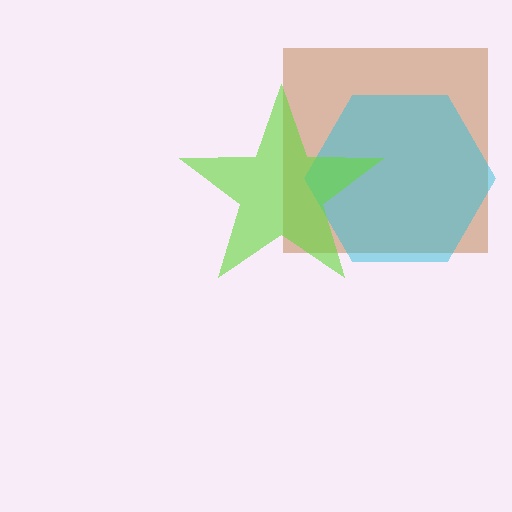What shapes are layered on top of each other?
The layered shapes are: a brown square, a cyan hexagon, a lime star.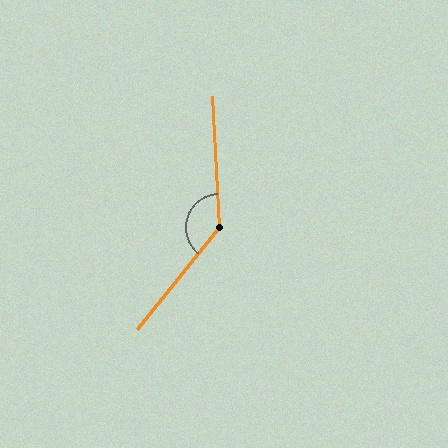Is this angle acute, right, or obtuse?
It is obtuse.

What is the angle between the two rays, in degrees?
Approximately 138 degrees.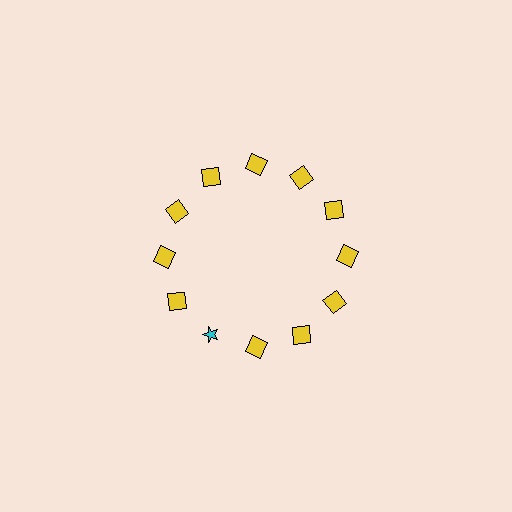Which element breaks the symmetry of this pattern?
The cyan star at roughly the 7 o'clock position breaks the symmetry. All other shapes are yellow squares.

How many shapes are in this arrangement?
There are 12 shapes arranged in a ring pattern.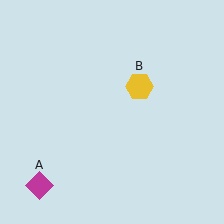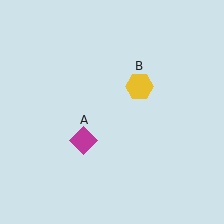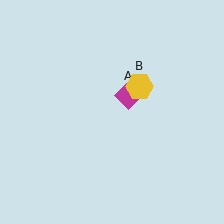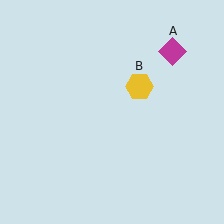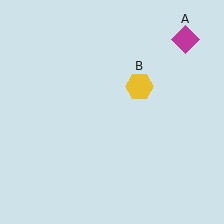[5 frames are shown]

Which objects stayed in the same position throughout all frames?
Yellow hexagon (object B) remained stationary.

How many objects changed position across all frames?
1 object changed position: magenta diamond (object A).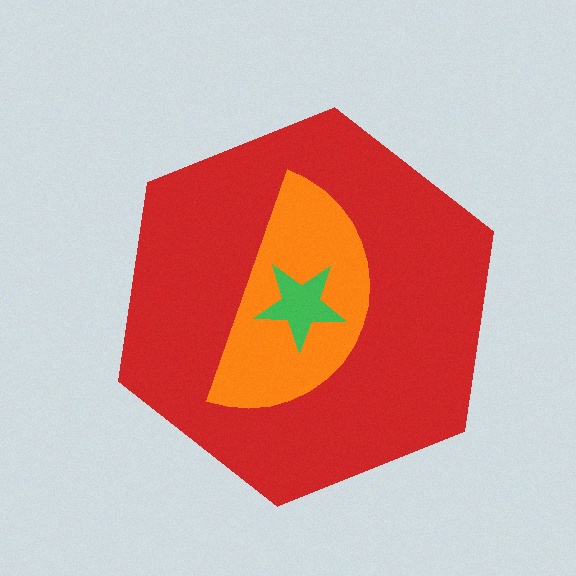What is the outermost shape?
The red hexagon.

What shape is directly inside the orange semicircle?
The green star.